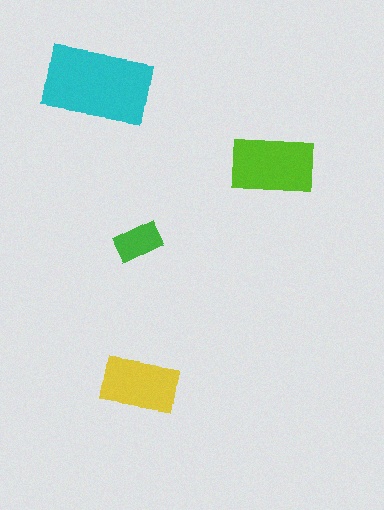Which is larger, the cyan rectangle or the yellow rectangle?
The cyan one.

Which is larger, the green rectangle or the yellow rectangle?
The yellow one.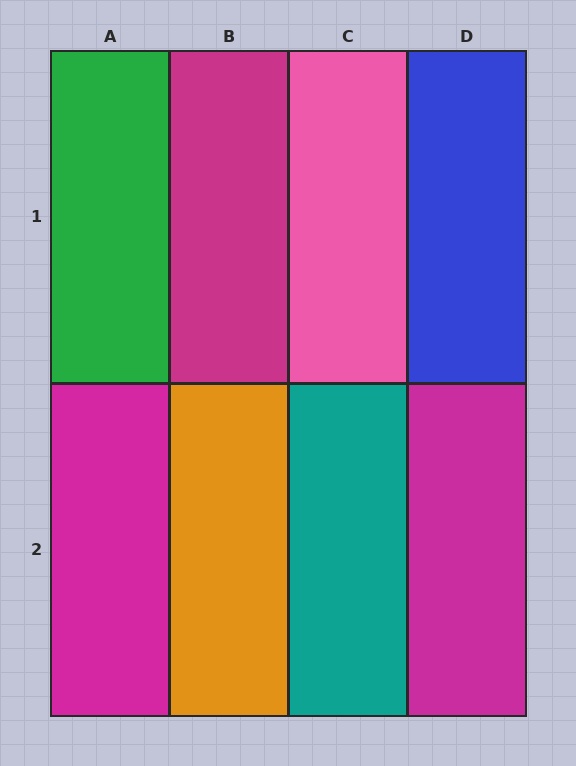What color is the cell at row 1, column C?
Pink.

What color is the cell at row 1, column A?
Green.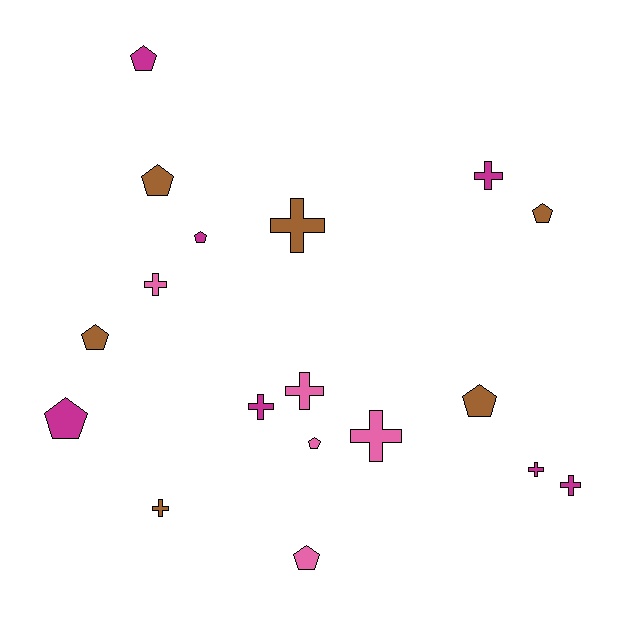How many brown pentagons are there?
There are 4 brown pentagons.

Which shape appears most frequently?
Cross, with 9 objects.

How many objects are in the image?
There are 18 objects.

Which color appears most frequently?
Magenta, with 7 objects.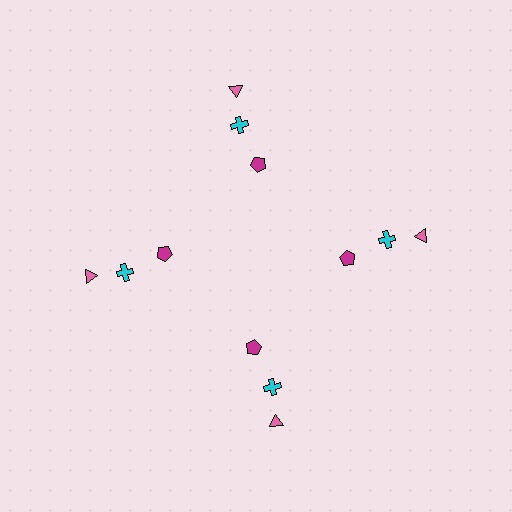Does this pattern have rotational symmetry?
Yes, this pattern has 4-fold rotational symmetry. It looks the same after rotating 90 degrees around the center.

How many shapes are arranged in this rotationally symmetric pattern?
There are 12 shapes, arranged in 4 groups of 3.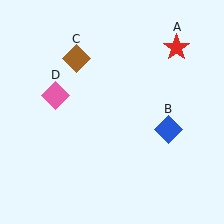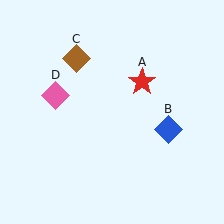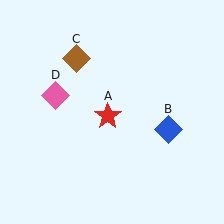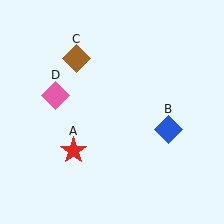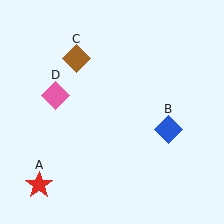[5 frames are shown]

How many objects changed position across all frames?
1 object changed position: red star (object A).